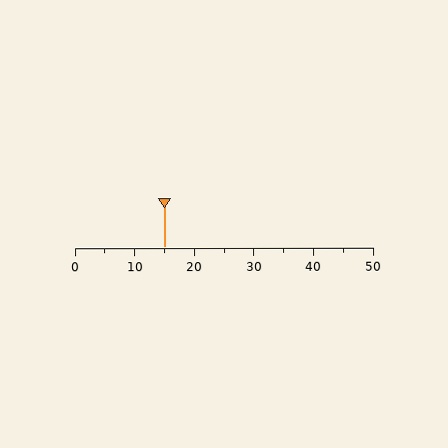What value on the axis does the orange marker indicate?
The marker indicates approximately 15.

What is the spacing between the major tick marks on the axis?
The major ticks are spaced 10 apart.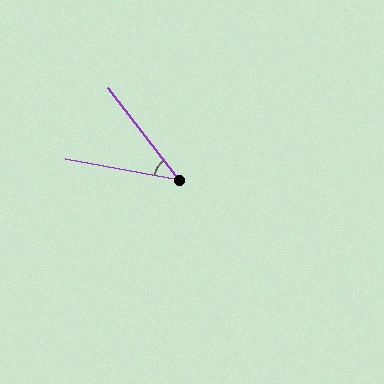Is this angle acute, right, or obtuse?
It is acute.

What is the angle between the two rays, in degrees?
Approximately 42 degrees.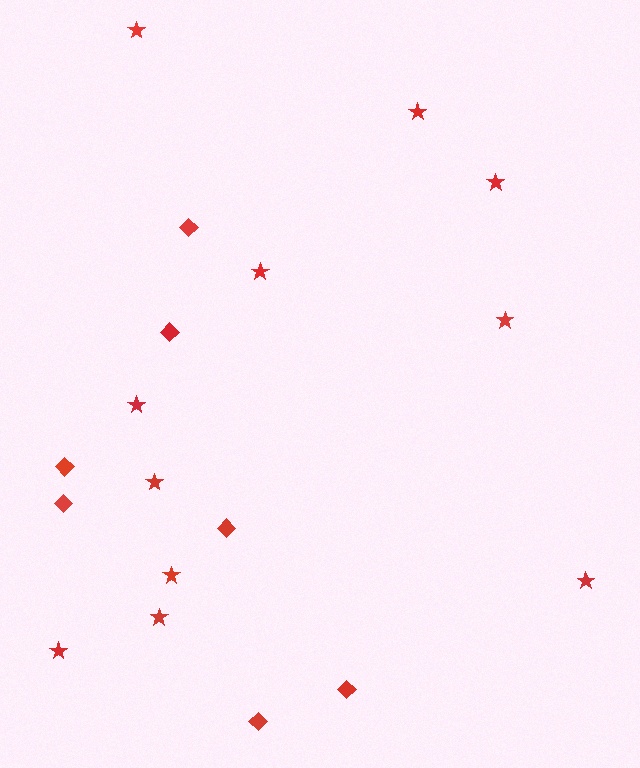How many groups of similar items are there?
There are 2 groups: one group of stars (11) and one group of diamonds (7).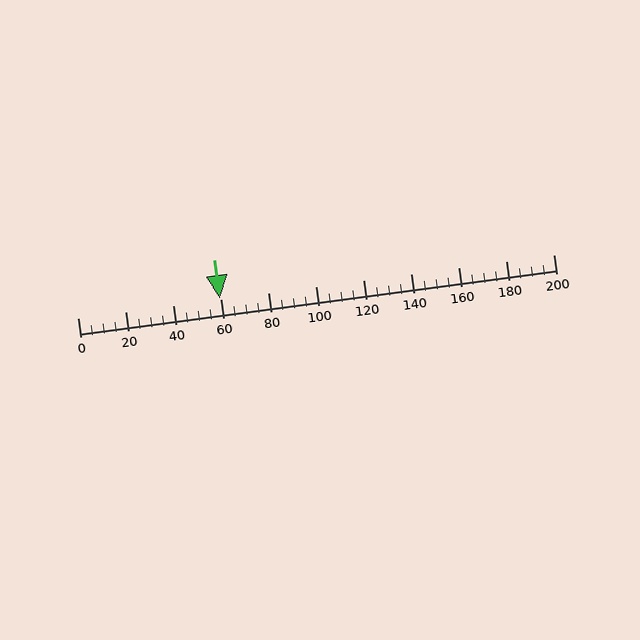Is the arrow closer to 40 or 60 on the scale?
The arrow is closer to 60.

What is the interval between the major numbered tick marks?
The major tick marks are spaced 20 units apart.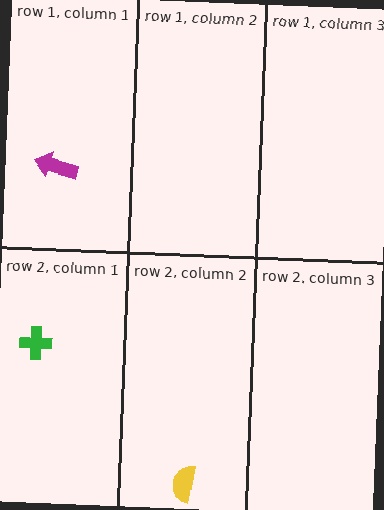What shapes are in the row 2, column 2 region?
The yellow semicircle.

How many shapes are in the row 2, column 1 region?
1.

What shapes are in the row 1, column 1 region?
The magenta arrow.